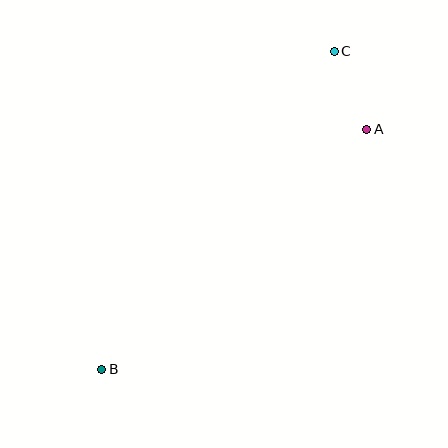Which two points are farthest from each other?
Points B and C are farthest from each other.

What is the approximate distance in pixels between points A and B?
The distance between A and B is approximately 358 pixels.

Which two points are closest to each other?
Points A and C are closest to each other.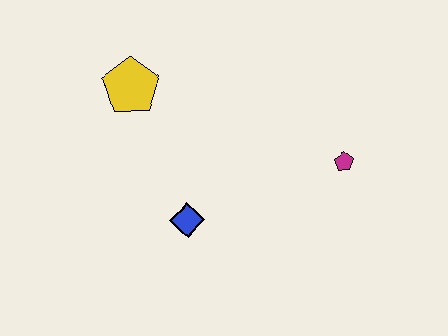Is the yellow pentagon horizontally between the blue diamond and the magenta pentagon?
No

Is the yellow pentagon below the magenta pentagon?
No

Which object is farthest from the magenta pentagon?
The yellow pentagon is farthest from the magenta pentagon.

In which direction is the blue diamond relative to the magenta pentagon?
The blue diamond is to the left of the magenta pentagon.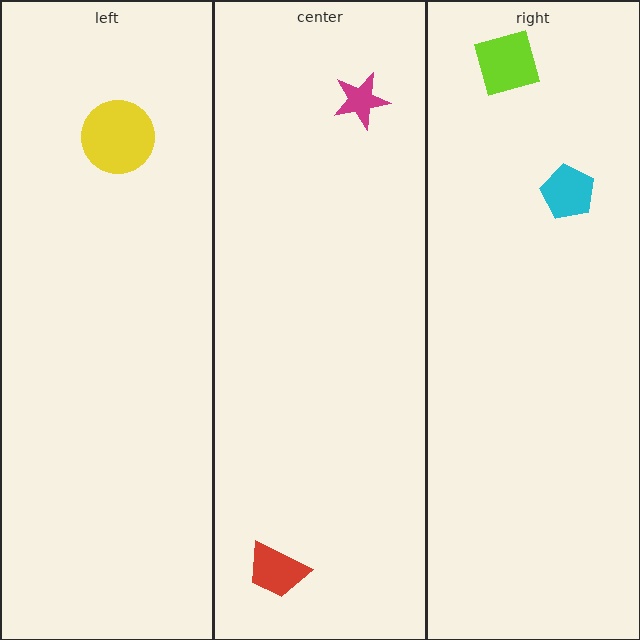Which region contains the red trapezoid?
The center region.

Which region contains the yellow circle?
The left region.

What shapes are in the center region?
The magenta star, the red trapezoid.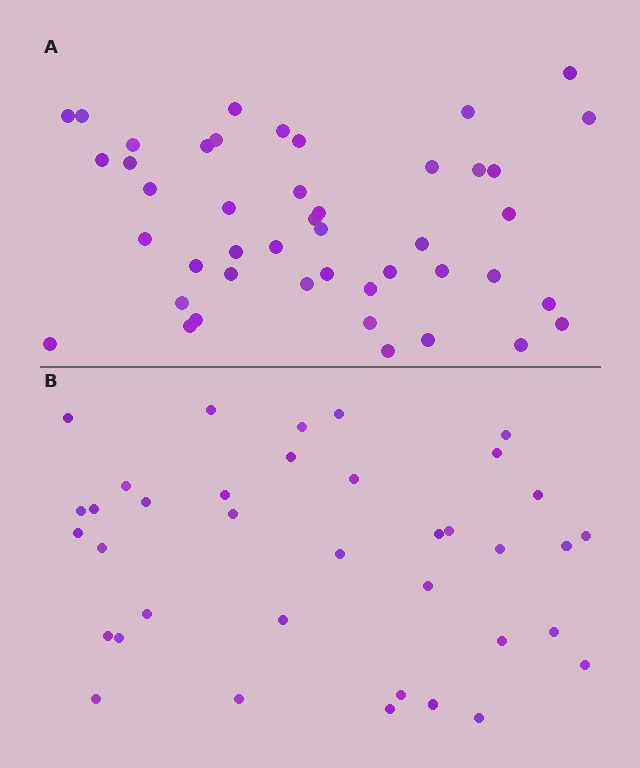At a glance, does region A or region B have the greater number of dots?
Region A (the top region) has more dots.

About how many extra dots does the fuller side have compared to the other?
Region A has roughly 8 or so more dots than region B.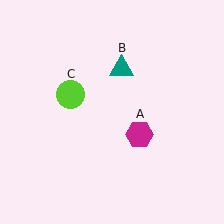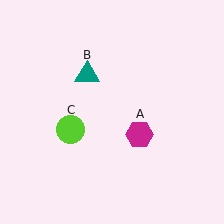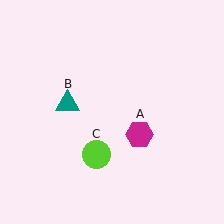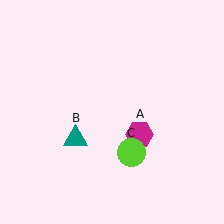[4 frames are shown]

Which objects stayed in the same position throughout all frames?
Magenta hexagon (object A) remained stationary.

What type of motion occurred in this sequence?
The teal triangle (object B), lime circle (object C) rotated counterclockwise around the center of the scene.